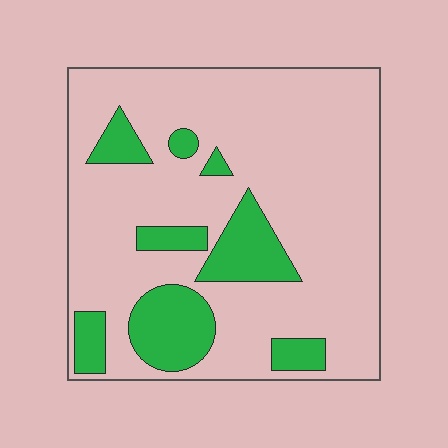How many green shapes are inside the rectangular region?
8.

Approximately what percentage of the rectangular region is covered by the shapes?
Approximately 20%.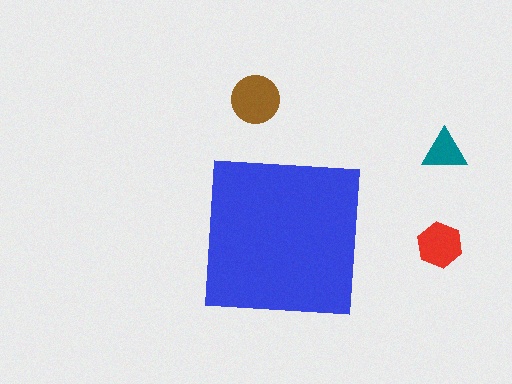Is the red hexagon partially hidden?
No, the red hexagon is fully visible.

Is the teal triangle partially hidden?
No, the teal triangle is fully visible.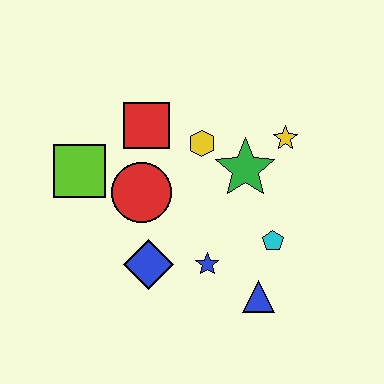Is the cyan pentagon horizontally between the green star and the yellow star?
Yes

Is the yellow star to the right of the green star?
Yes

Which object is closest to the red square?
The yellow hexagon is closest to the red square.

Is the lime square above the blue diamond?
Yes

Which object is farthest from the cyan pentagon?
The lime square is farthest from the cyan pentagon.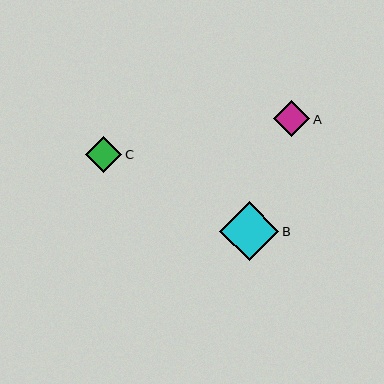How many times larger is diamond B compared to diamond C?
Diamond B is approximately 1.6 times the size of diamond C.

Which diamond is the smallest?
Diamond A is the smallest with a size of approximately 36 pixels.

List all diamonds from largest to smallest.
From largest to smallest: B, C, A.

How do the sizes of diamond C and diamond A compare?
Diamond C and diamond A are approximately the same size.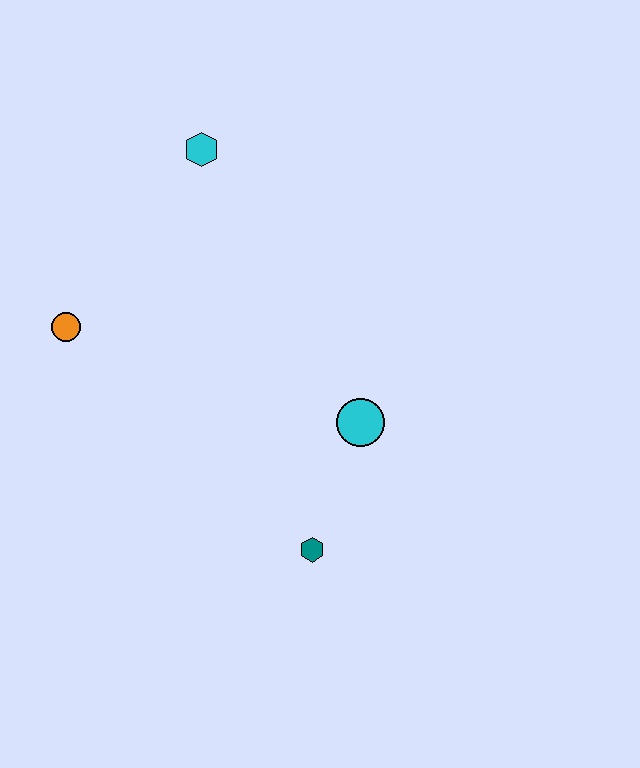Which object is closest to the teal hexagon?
The cyan circle is closest to the teal hexagon.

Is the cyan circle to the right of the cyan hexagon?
Yes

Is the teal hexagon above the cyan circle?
No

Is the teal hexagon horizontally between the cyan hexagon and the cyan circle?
Yes